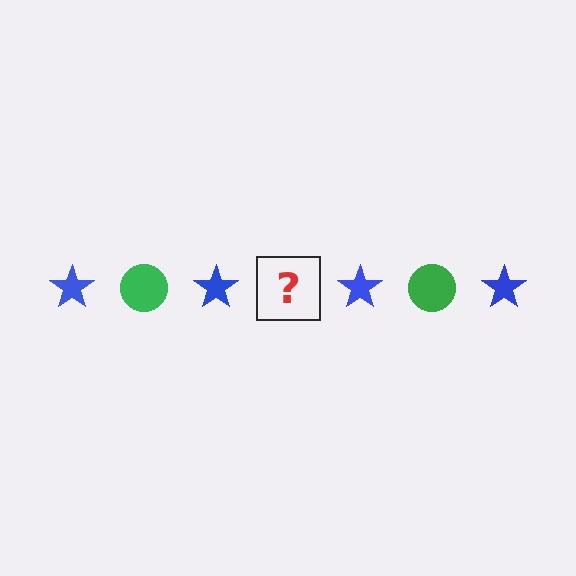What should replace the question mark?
The question mark should be replaced with a green circle.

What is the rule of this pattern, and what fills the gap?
The rule is that the pattern alternates between blue star and green circle. The gap should be filled with a green circle.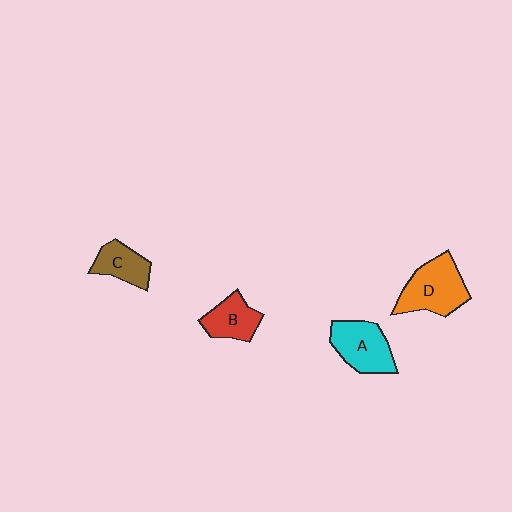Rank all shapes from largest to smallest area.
From largest to smallest: D (orange), A (cyan), B (red), C (brown).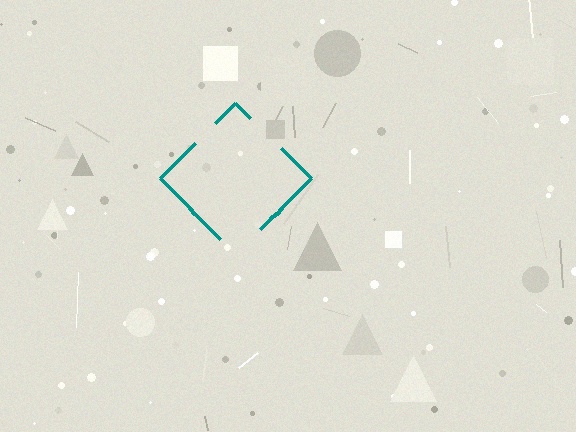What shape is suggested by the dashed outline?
The dashed outline suggests a diamond.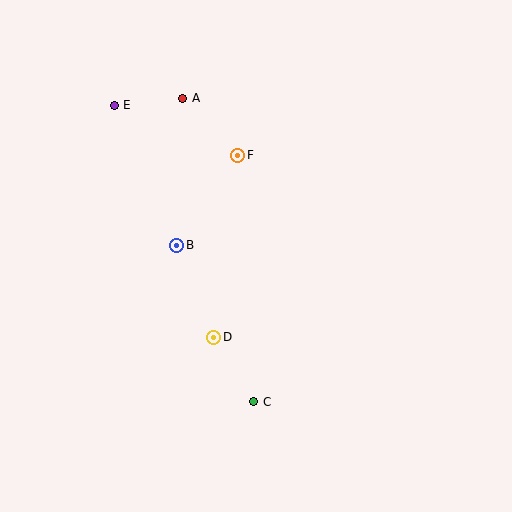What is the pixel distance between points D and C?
The distance between D and C is 76 pixels.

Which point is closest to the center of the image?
Point B at (177, 245) is closest to the center.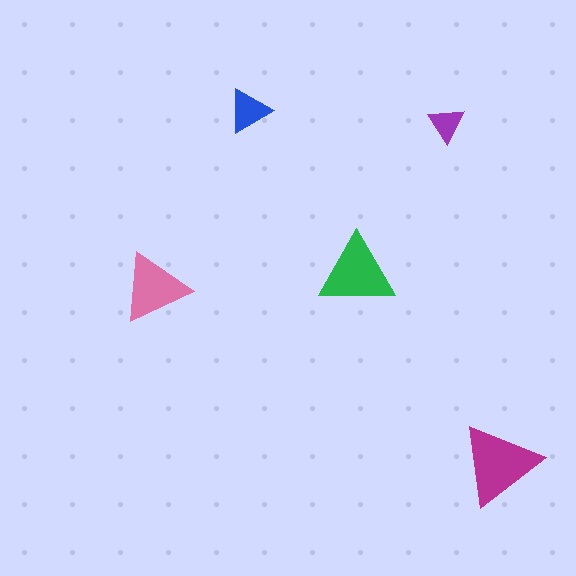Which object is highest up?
The blue triangle is topmost.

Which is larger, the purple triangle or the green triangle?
The green one.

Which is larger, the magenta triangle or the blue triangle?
The magenta one.